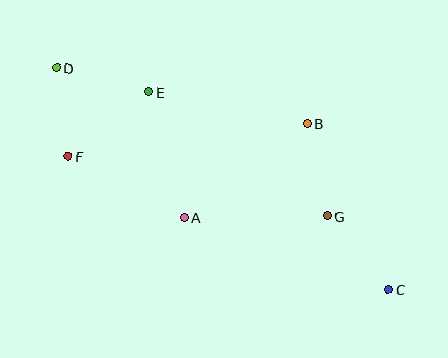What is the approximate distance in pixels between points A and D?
The distance between A and D is approximately 197 pixels.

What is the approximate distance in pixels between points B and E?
The distance between B and E is approximately 162 pixels.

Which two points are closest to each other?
Points D and F are closest to each other.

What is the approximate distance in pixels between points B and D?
The distance between B and D is approximately 257 pixels.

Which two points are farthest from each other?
Points C and D are farthest from each other.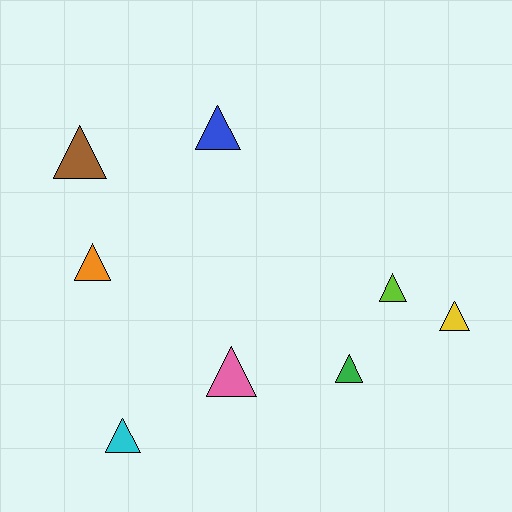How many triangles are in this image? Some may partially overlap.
There are 8 triangles.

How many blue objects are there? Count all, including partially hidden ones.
There is 1 blue object.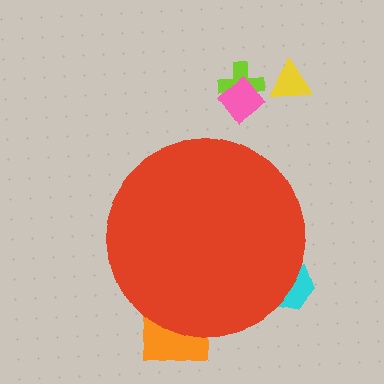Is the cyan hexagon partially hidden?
Yes, the cyan hexagon is partially hidden behind the red circle.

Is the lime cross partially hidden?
No, the lime cross is fully visible.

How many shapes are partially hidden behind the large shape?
2 shapes are partially hidden.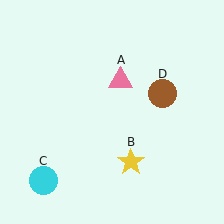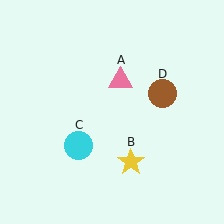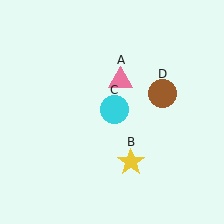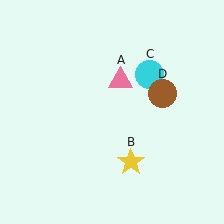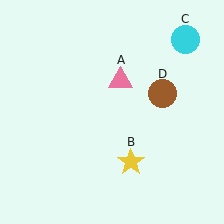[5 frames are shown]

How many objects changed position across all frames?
1 object changed position: cyan circle (object C).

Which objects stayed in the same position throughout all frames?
Pink triangle (object A) and yellow star (object B) and brown circle (object D) remained stationary.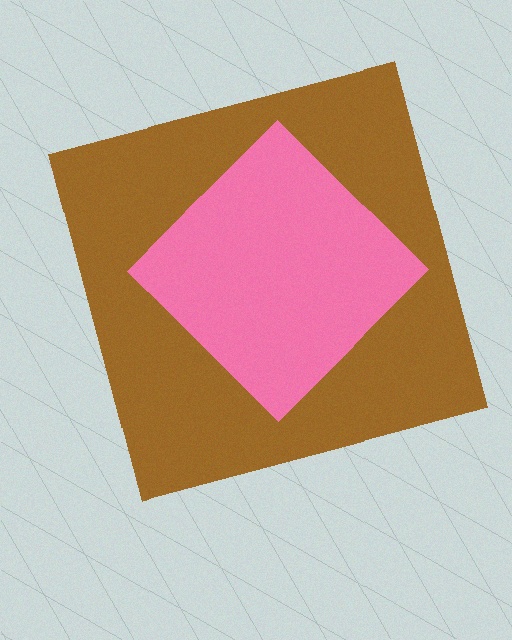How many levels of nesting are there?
2.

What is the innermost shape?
The pink diamond.